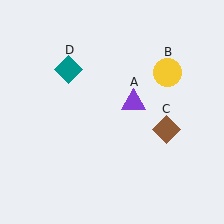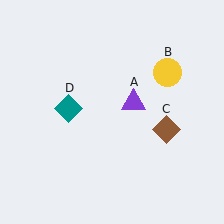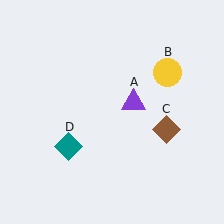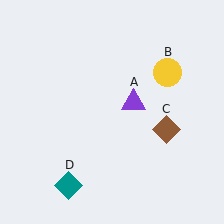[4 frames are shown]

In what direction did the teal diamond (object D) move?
The teal diamond (object D) moved down.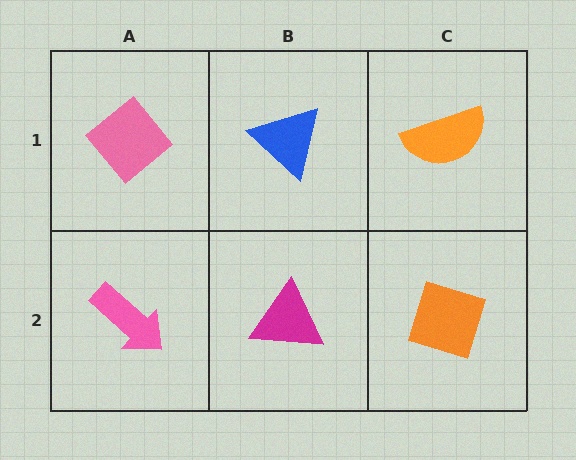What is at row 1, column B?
A blue triangle.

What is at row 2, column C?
An orange diamond.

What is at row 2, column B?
A magenta triangle.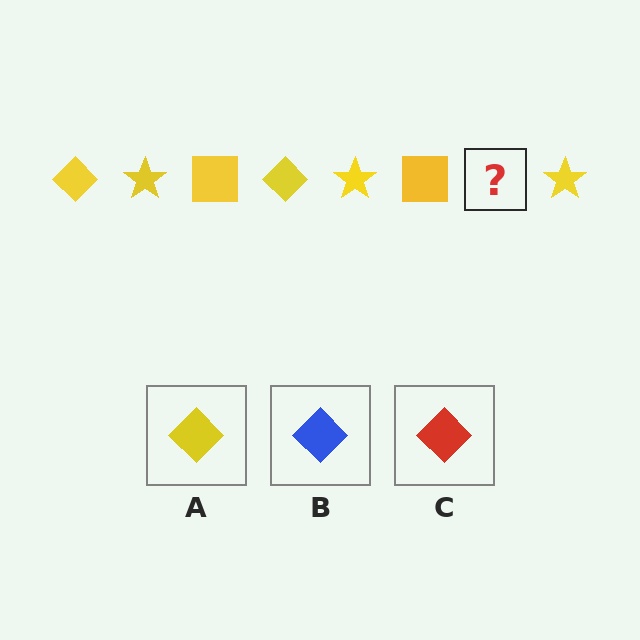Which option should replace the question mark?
Option A.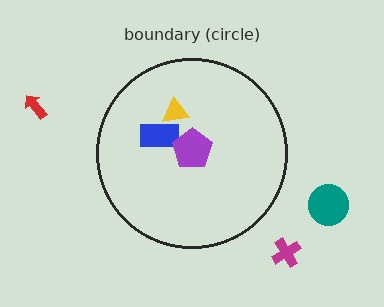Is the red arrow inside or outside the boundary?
Outside.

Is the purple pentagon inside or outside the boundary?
Inside.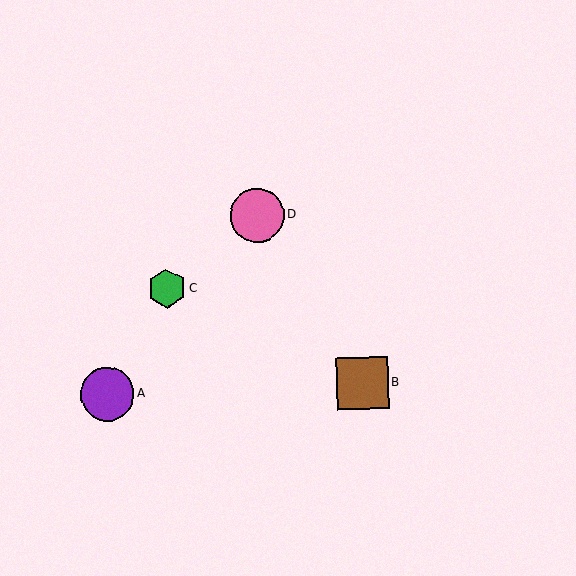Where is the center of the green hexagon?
The center of the green hexagon is at (167, 288).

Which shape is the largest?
The pink circle (labeled D) is the largest.